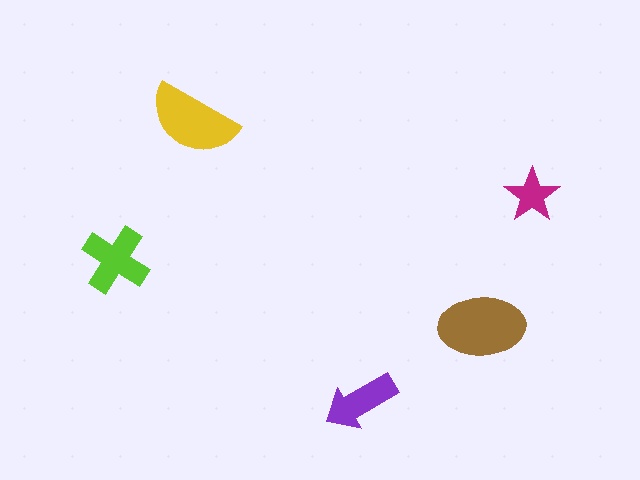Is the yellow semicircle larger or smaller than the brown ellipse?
Smaller.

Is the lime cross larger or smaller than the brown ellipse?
Smaller.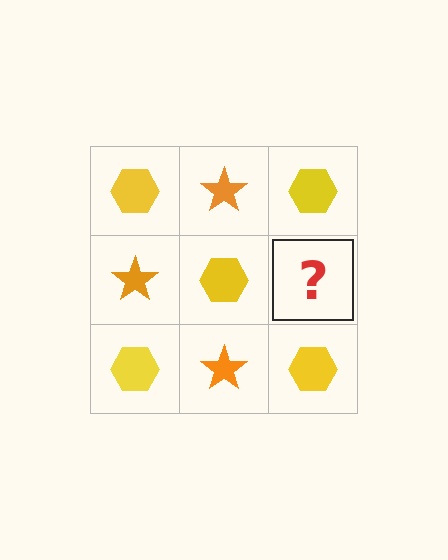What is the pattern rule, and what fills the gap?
The rule is that it alternates yellow hexagon and orange star in a checkerboard pattern. The gap should be filled with an orange star.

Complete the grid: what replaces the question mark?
The question mark should be replaced with an orange star.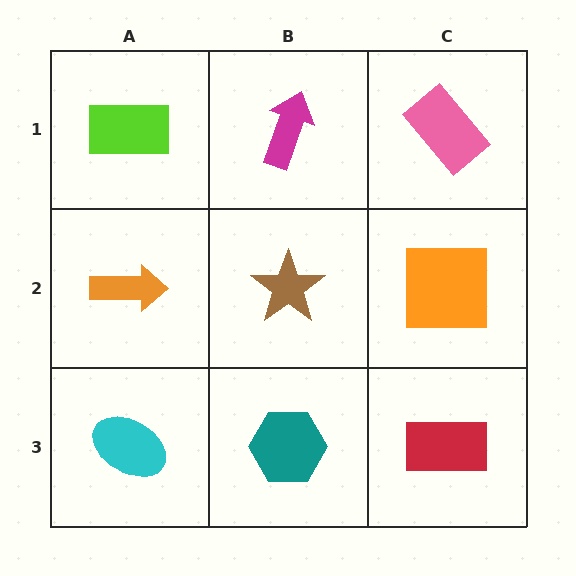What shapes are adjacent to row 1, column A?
An orange arrow (row 2, column A), a magenta arrow (row 1, column B).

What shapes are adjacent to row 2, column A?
A lime rectangle (row 1, column A), a cyan ellipse (row 3, column A), a brown star (row 2, column B).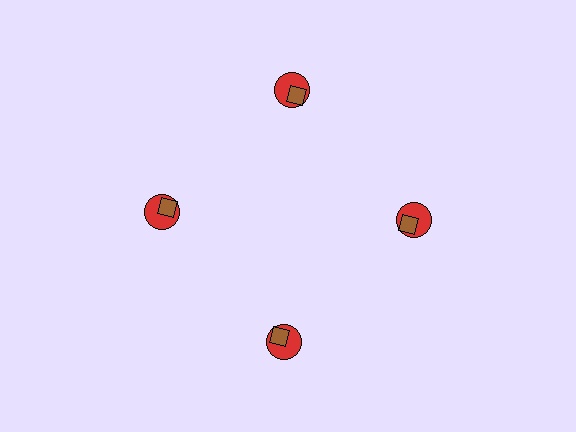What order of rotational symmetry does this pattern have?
This pattern has 4-fold rotational symmetry.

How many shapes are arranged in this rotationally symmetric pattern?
There are 8 shapes, arranged in 4 groups of 2.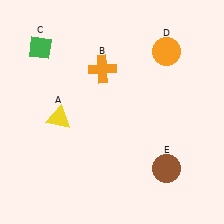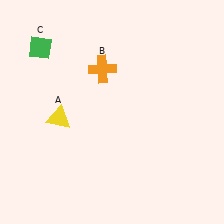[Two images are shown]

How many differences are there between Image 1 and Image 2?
There are 2 differences between the two images.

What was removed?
The orange circle (D), the brown circle (E) were removed in Image 2.